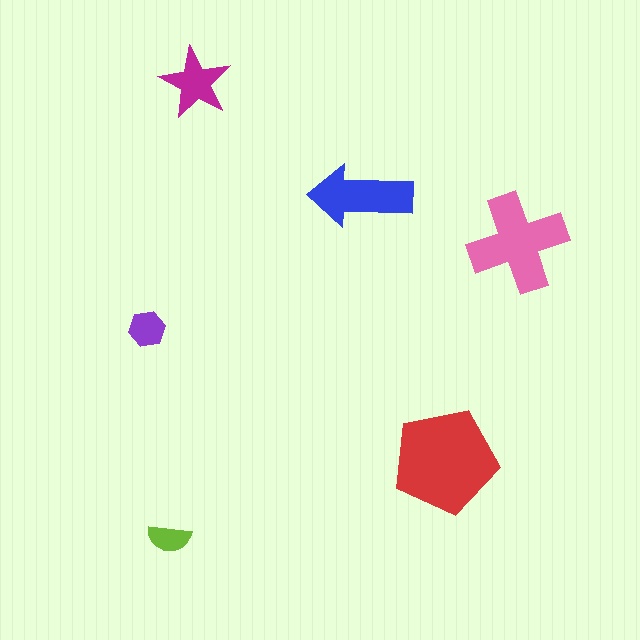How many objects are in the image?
There are 6 objects in the image.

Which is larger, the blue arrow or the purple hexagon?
The blue arrow.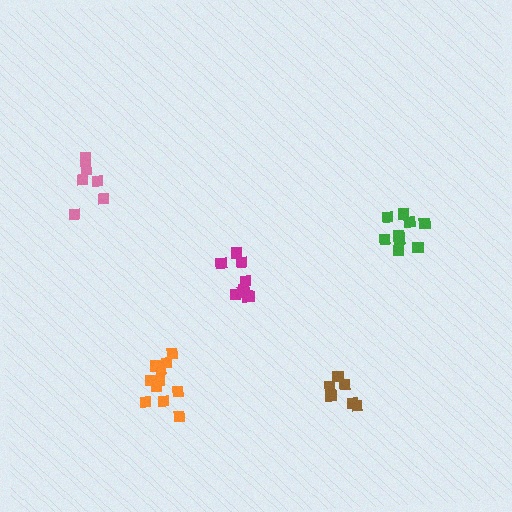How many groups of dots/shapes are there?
There are 5 groups.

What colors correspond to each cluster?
The clusters are colored: green, pink, magenta, brown, orange.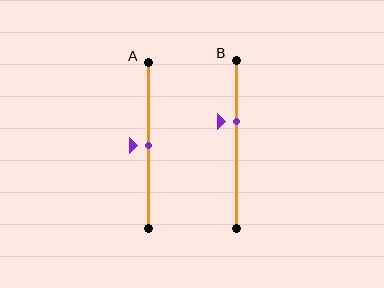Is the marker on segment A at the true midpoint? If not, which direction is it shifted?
Yes, the marker on segment A is at the true midpoint.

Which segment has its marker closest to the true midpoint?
Segment A has its marker closest to the true midpoint.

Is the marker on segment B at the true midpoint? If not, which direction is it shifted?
No, the marker on segment B is shifted upward by about 13% of the segment length.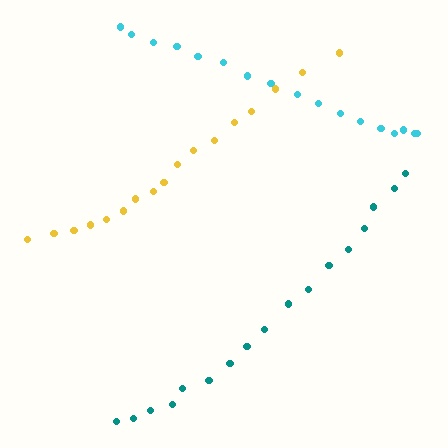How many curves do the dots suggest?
There are 3 distinct paths.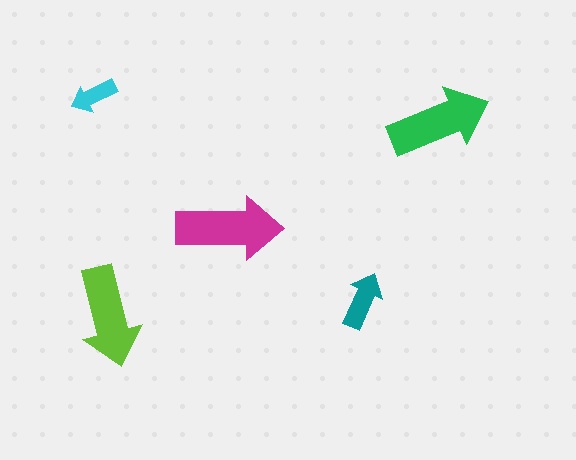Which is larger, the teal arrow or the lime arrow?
The lime one.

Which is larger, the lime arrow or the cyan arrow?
The lime one.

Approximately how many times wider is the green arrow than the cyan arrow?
About 2 times wider.